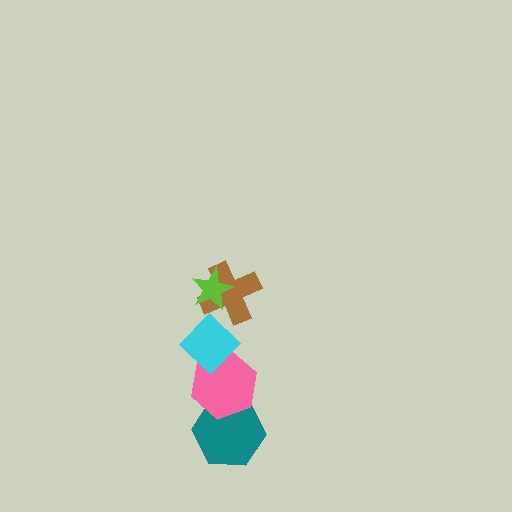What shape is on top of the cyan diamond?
The brown cross is on top of the cyan diamond.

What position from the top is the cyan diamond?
The cyan diamond is 3rd from the top.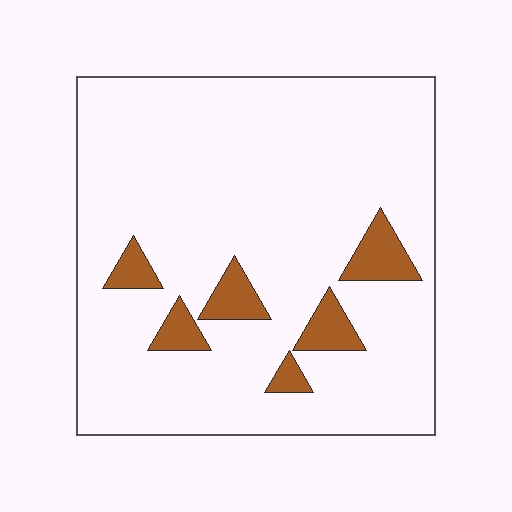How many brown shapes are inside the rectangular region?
6.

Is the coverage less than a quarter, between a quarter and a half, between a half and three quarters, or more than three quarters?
Less than a quarter.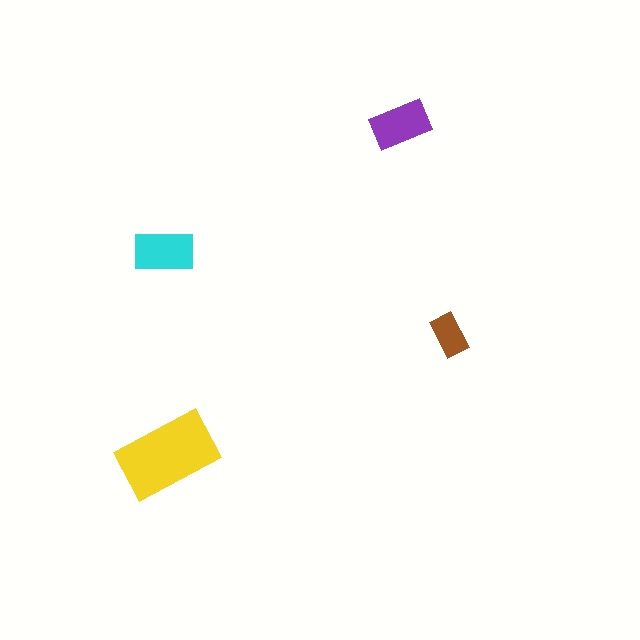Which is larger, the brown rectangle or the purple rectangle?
The purple one.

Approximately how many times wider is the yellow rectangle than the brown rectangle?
About 2.5 times wider.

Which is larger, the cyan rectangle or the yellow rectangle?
The yellow one.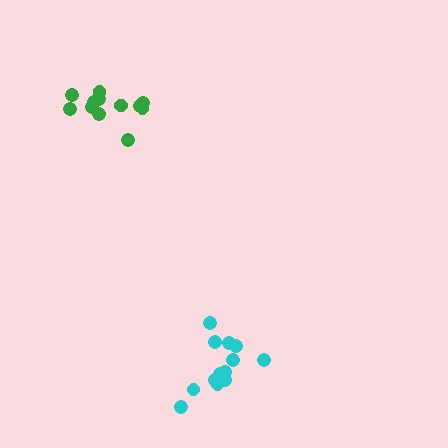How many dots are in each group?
Group 1: 13 dots, Group 2: 12 dots (25 total).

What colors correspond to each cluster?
The clusters are colored: cyan, green.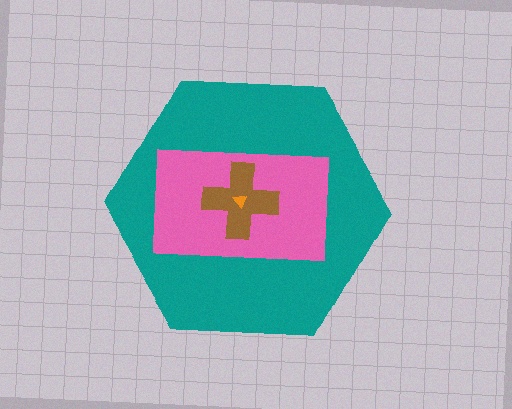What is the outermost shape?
The teal hexagon.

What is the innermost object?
The orange triangle.